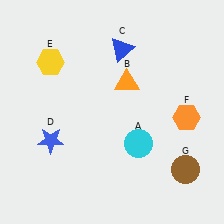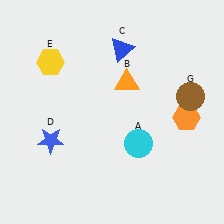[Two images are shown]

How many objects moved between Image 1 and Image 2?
1 object moved between the two images.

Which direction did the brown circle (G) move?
The brown circle (G) moved up.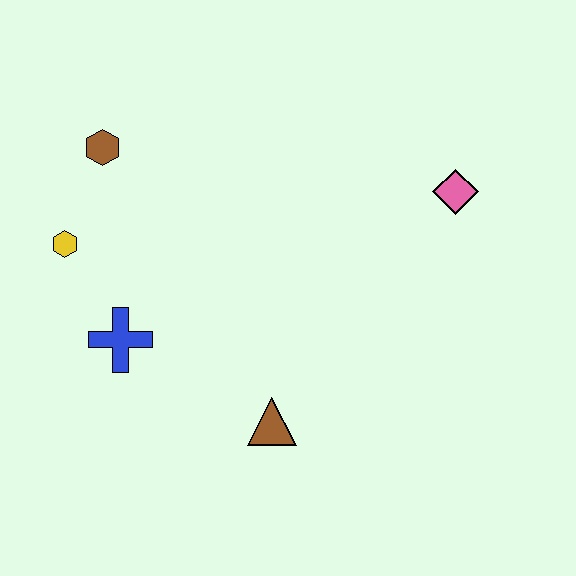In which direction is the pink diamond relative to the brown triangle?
The pink diamond is above the brown triangle.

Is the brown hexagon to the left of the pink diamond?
Yes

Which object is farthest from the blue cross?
The pink diamond is farthest from the blue cross.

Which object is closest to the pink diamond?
The brown triangle is closest to the pink diamond.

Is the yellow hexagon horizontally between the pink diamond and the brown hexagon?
No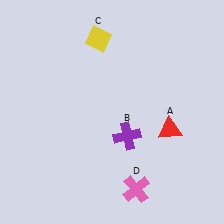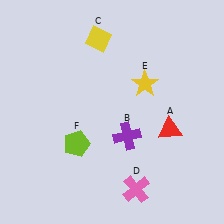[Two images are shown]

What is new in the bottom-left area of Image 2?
A lime pentagon (F) was added in the bottom-left area of Image 2.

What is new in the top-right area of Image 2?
A yellow star (E) was added in the top-right area of Image 2.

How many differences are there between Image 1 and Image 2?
There are 2 differences between the two images.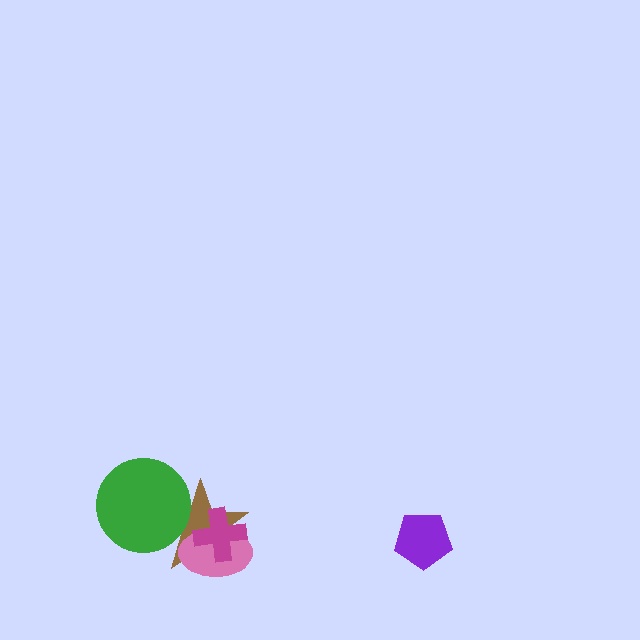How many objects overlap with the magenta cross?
2 objects overlap with the magenta cross.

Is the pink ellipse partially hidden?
Yes, it is partially covered by another shape.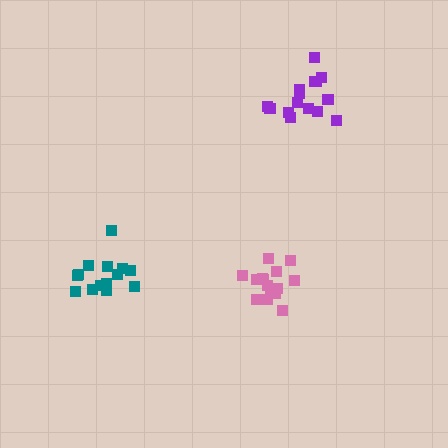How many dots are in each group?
Group 1: 16 dots, Group 2: 16 dots, Group 3: 14 dots (46 total).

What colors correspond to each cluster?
The clusters are colored: purple, pink, teal.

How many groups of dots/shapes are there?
There are 3 groups.